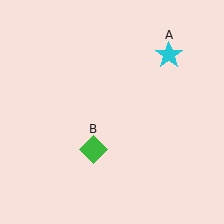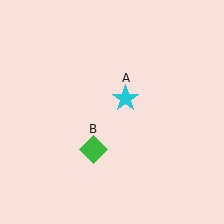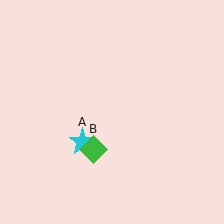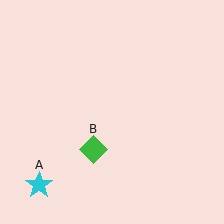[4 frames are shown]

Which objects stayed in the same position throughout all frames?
Green diamond (object B) remained stationary.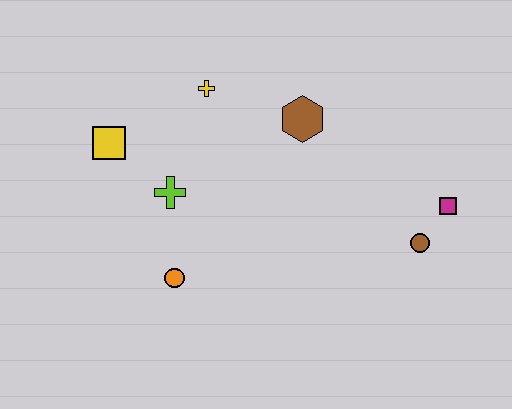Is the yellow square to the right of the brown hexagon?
No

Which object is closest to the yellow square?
The lime cross is closest to the yellow square.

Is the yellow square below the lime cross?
No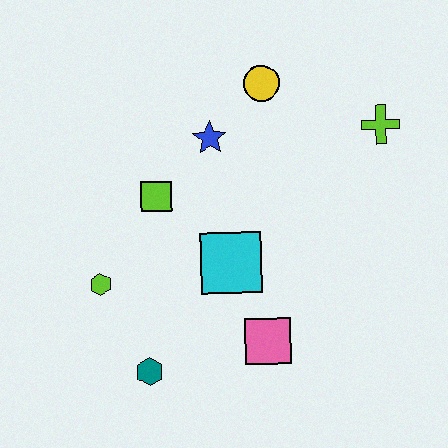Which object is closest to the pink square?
The cyan square is closest to the pink square.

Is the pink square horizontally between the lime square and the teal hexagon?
No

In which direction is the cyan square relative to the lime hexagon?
The cyan square is to the right of the lime hexagon.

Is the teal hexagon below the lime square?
Yes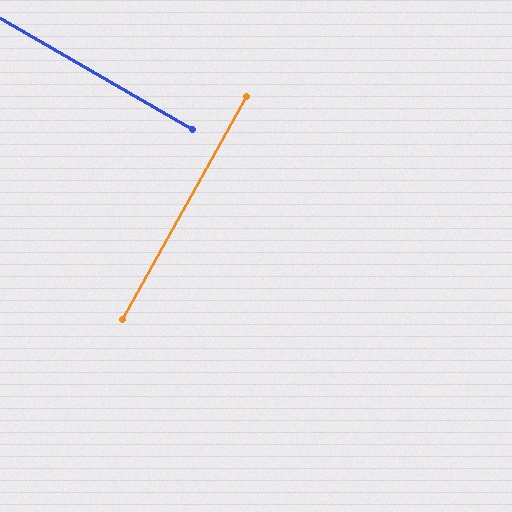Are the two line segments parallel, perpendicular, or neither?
Perpendicular — they meet at approximately 89°.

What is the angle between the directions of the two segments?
Approximately 89 degrees.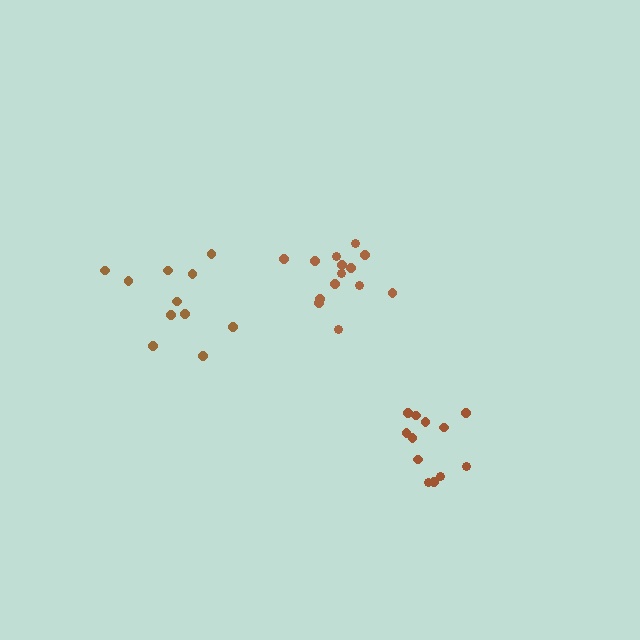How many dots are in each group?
Group 1: 14 dots, Group 2: 12 dots, Group 3: 11 dots (37 total).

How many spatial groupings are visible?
There are 3 spatial groupings.